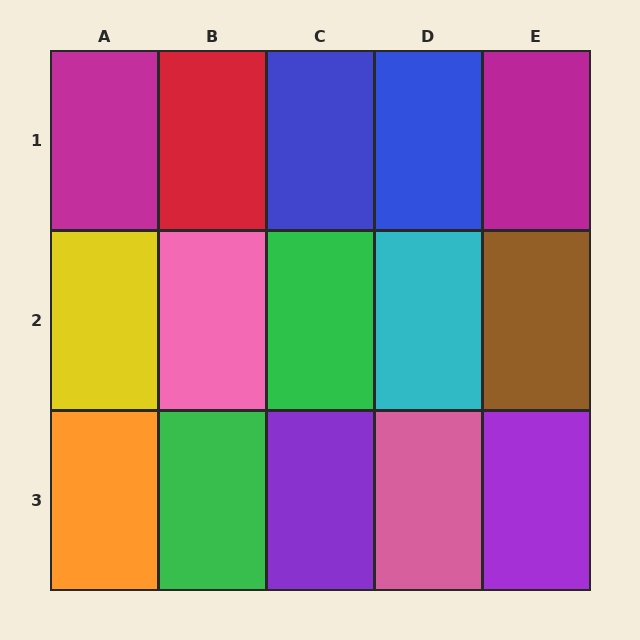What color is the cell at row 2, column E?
Brown.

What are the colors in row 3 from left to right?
Orange, green, purple, pink, purple.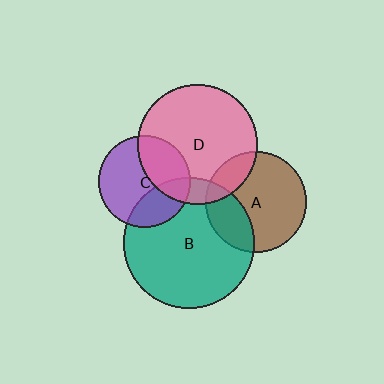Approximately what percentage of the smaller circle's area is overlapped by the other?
Approximately 35%.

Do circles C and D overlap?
Yes.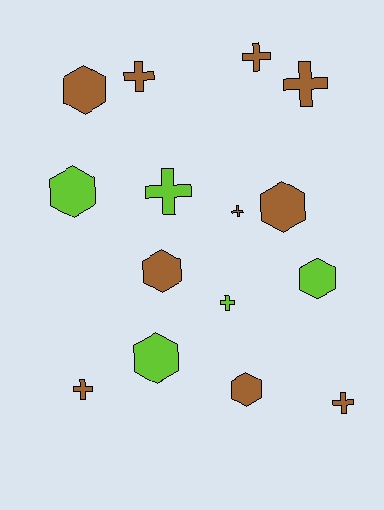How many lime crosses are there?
There are 2 lime crosses.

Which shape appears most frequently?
Cross, with 8 objects.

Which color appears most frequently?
Brown, with 10 objects.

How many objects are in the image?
There are 15 objects.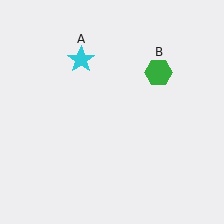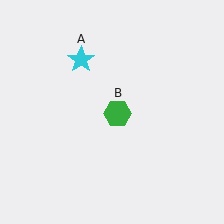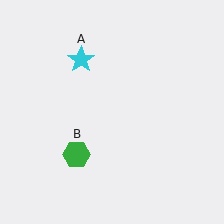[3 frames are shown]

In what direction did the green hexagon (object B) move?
The green hexagon (object B) moved down and to the left.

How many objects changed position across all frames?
1 object changed position: green hexagon (object B).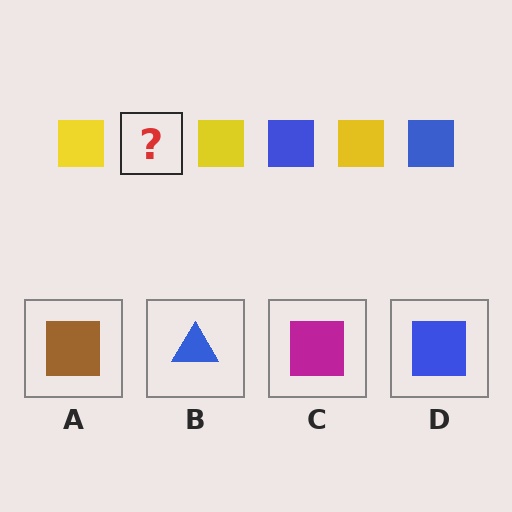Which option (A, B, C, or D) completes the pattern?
D.